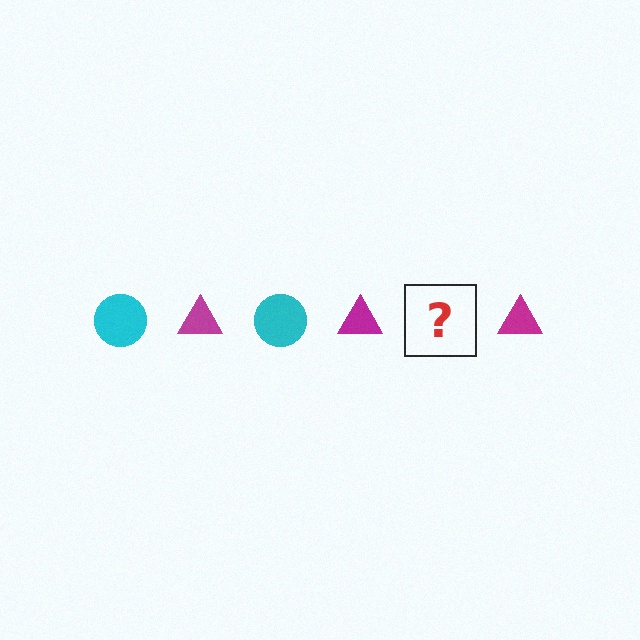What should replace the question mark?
The question mark should be replaced with a cyan circle.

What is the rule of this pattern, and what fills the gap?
The rule is that the pattern alternates between cyan circle and magenta triangle. The gap should be filled with a cyan circle.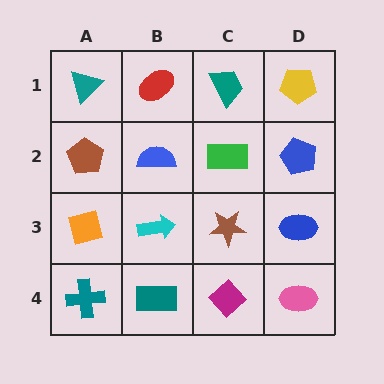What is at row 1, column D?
A yellow pentagon.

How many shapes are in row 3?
4 shapes.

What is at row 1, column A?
A teal triangle.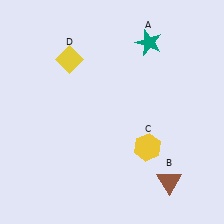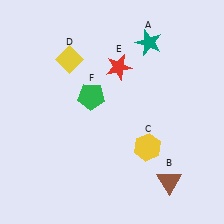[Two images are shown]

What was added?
A red star (E), a green pentagon (F) were added in Image 2.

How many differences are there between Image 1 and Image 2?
There are 2 differences between the two images.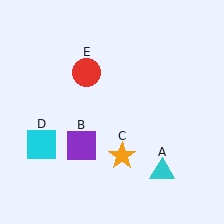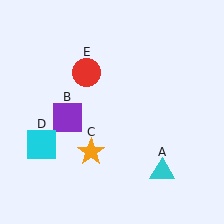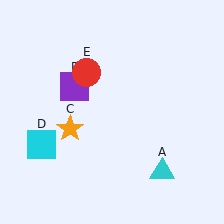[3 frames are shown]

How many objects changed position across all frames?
2 objects changed position: purple square (object B), orange star (object C).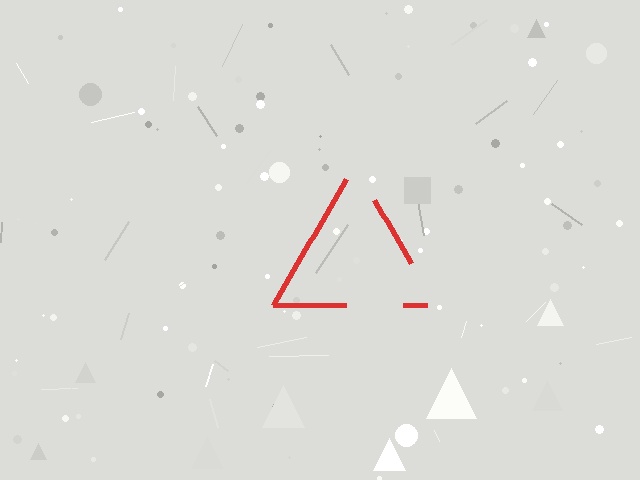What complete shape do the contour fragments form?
The contour fragments form a triangle.